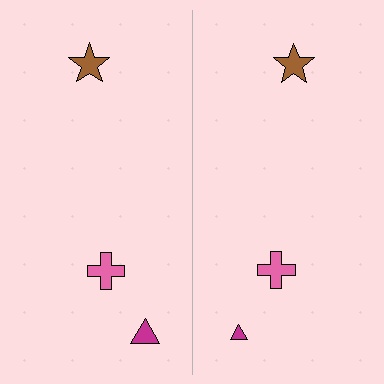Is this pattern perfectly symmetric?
No, the pattern is not perfectly symmetric. The magenta triangle on the right side has a different size than its mirror counterpart.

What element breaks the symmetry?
The magenta triangle on the right side has a different size than its mirror counterpart.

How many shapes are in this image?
There are 6 shapes in this image.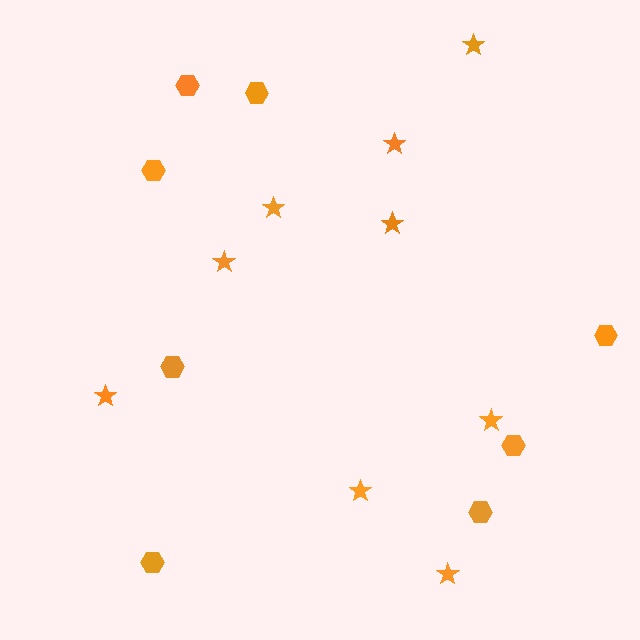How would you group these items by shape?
There are 2 groups: one group of hexagons (8) and one group of stars (9).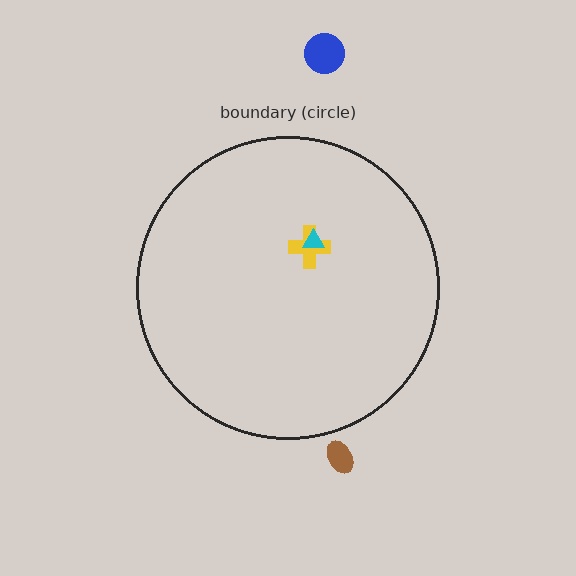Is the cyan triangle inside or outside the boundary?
Inside.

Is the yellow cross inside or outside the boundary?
Inside.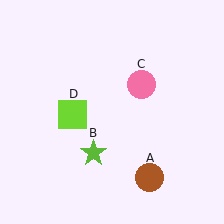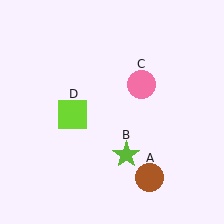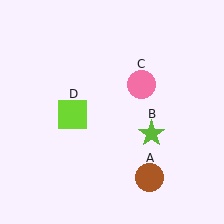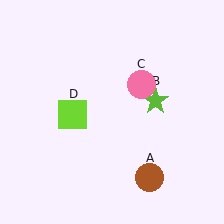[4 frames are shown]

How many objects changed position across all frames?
1 object changed position: lime star (object B).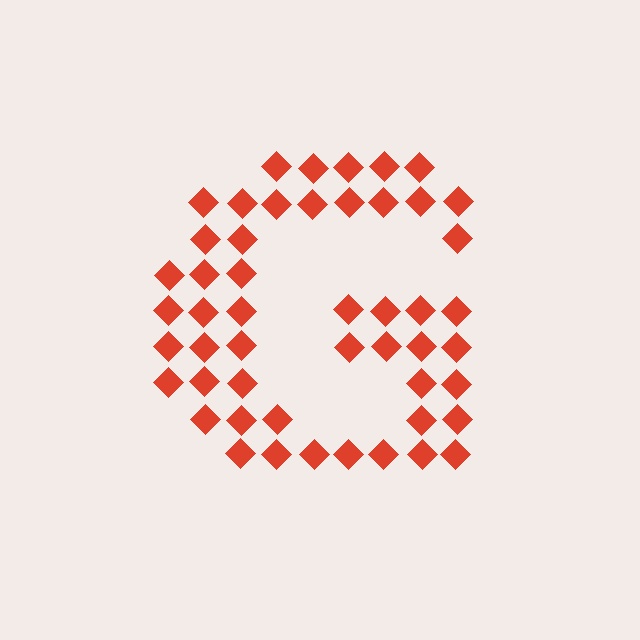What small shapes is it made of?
It is made of small diamonds.